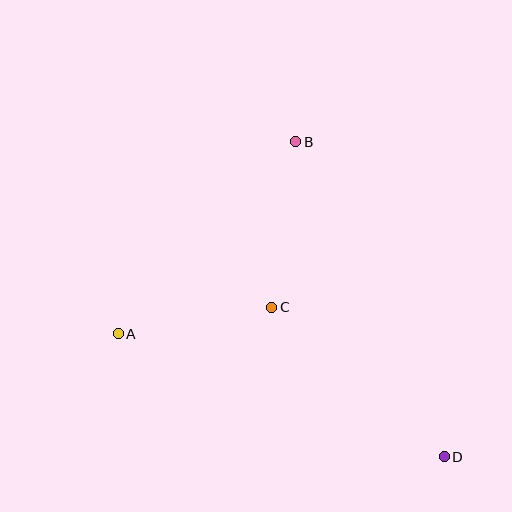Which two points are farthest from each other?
Points A and D are farthest from each other.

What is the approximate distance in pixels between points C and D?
The distance between C and D is approximately 228 pixels.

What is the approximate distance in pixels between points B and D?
The distance between B and D is approximately 348 pixels.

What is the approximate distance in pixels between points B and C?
The distance between B and C is approximately 167 pixels.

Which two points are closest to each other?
Points A and C are closest to each other.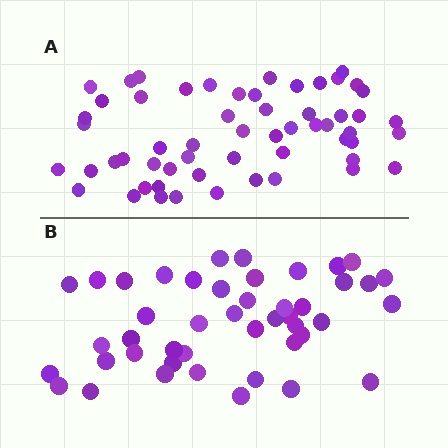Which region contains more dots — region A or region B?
Region A (the top region) has more dots.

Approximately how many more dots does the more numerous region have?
Region A has roughly 12 or so more dots than region B.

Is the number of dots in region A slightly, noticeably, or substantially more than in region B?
Region A has noticeably more, but not dramatically so. The ratio is roughly 1.3 to 1.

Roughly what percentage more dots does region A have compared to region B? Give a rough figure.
About 25% more.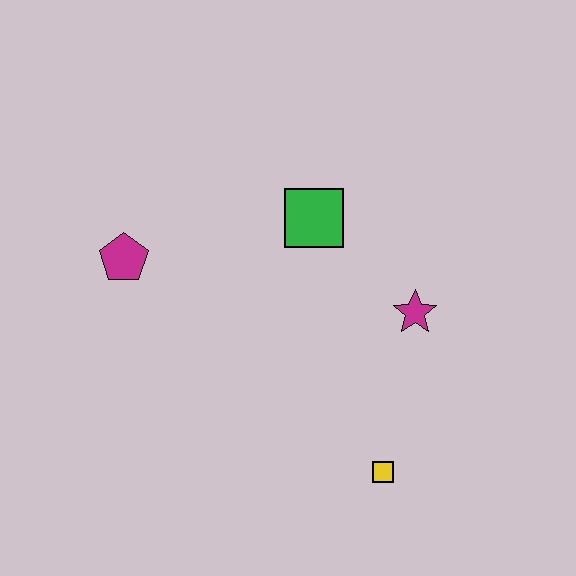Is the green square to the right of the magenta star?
No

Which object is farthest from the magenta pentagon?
The yellow square is farthest from the magenta pentagon.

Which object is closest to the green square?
The magenta star is closest to the green square.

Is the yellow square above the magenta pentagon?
No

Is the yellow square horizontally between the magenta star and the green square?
Yes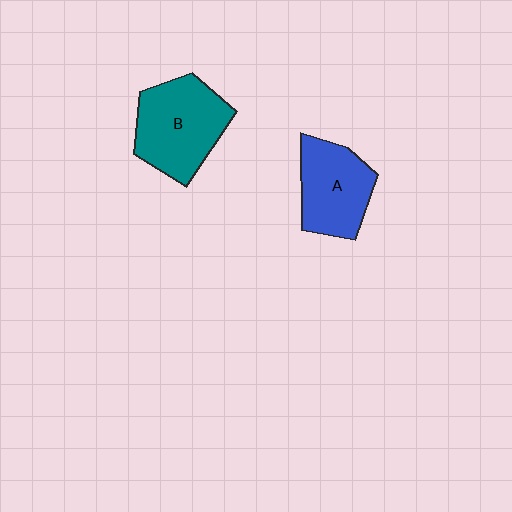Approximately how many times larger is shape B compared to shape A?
Approximately 1.2 times.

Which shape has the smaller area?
Shape A (blue).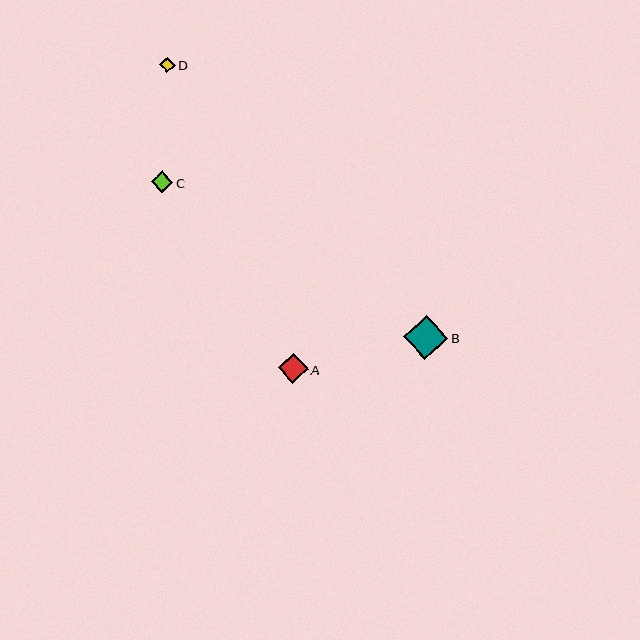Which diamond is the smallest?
Diamond D is the smallest with a size of approximately 15 pixels.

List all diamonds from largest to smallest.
From largest to smallest: B, A, C, D.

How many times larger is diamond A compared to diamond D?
Diamond A is approximately 2.0 times the size of diamond D.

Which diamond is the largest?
Diamond B is the largest with a size of approximately 44 pixels.